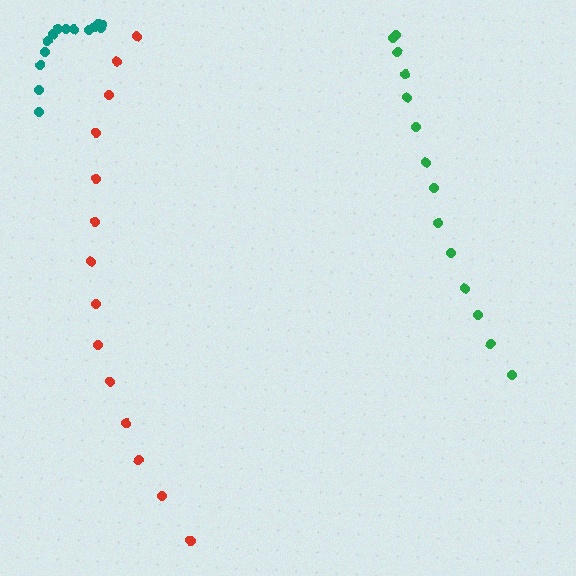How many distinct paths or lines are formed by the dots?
There are 3 distinct paths.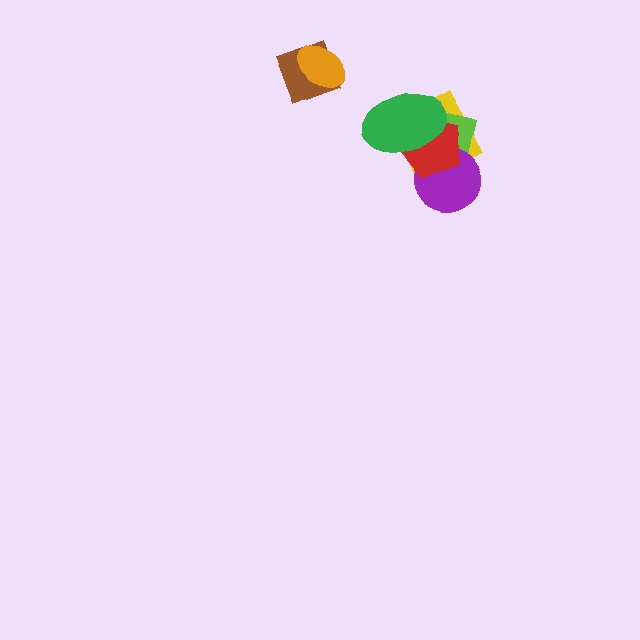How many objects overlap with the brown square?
1 object overlaps with the brown square.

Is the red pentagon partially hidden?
Yes, it is partially covered by another shape.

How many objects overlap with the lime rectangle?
4 objects overlap with the lime rectangle.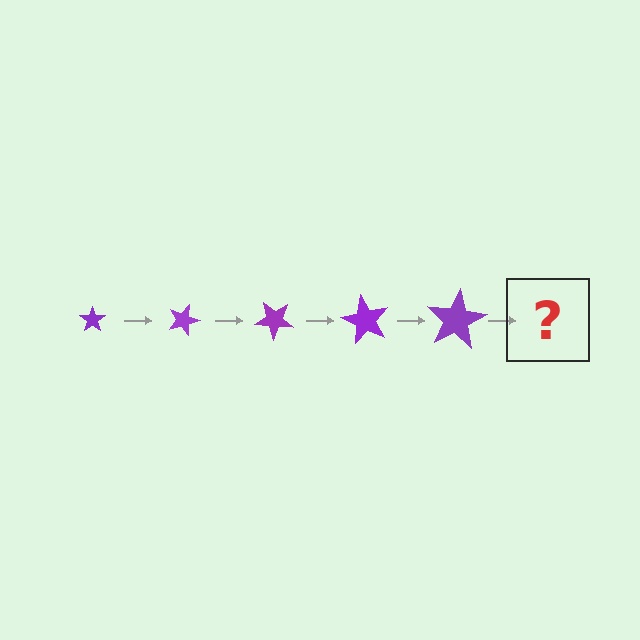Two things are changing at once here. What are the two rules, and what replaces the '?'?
The two rules are that the star grows larger each step and it rotates 20 degrees each step. The '?' should be a star, larger than the previous one and rotated 100 degrees from the start.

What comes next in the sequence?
The next element should be a star, larger than the previous one and rotated 100 degrees from the start.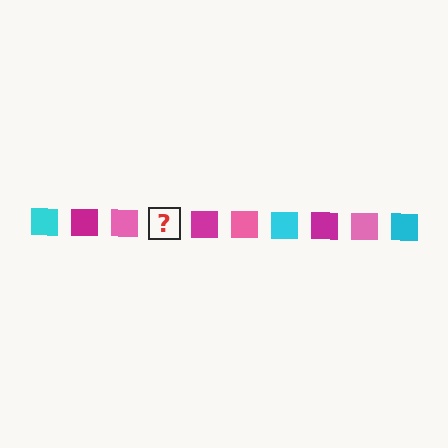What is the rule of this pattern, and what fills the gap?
The rule is that the pattern cycles through cyan, magenta, pink squares. The gap should be filled with a cyan square.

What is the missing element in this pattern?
The missing element is a cyan square.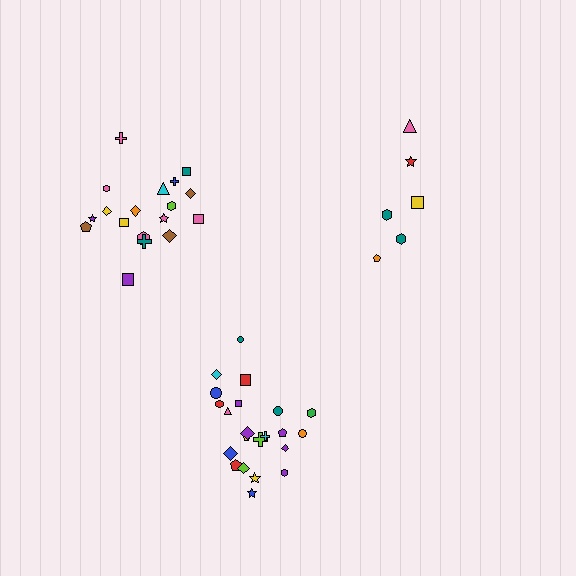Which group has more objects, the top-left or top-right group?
The top-left group.